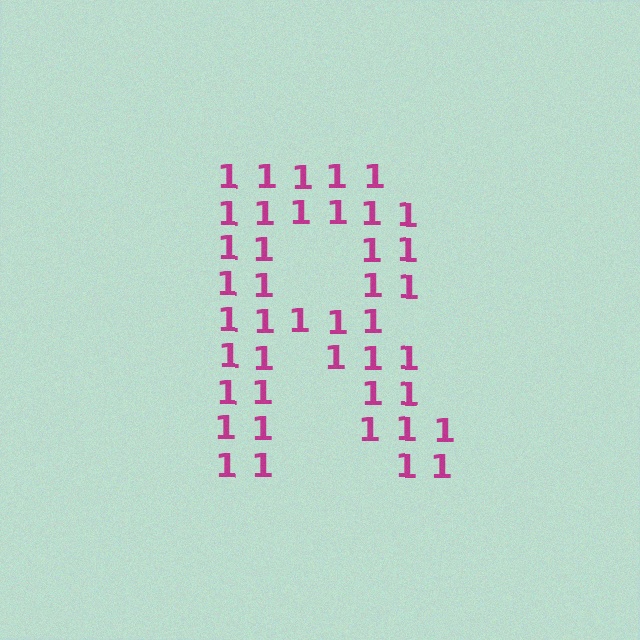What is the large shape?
The large shape is the letter R.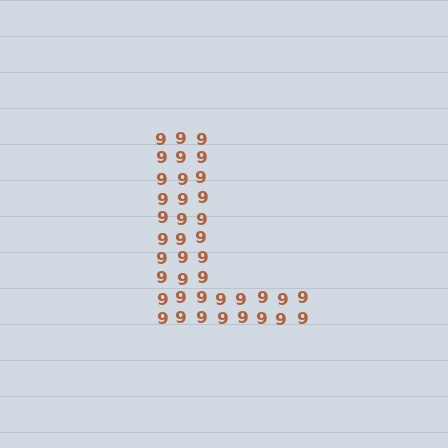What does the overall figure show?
The overall figure shows the letter L.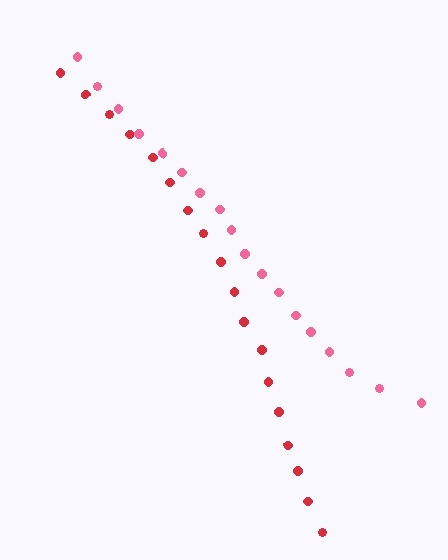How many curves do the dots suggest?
There are 2 distinct paths.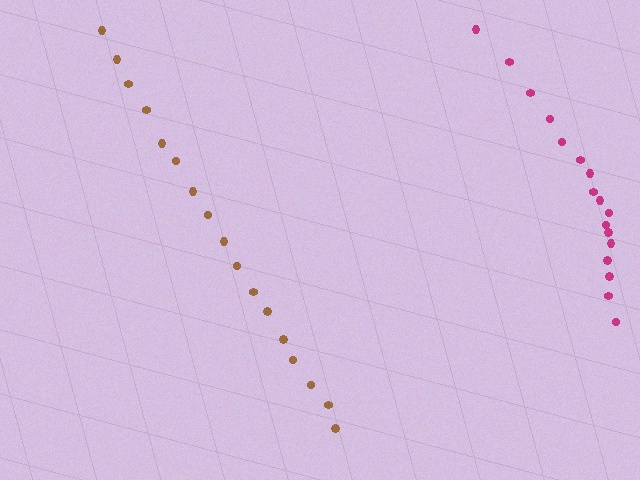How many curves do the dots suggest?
There are 2 distinct paths.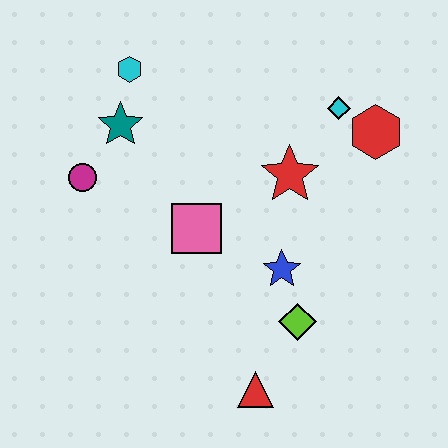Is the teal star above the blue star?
Yes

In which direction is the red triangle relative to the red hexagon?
The red triangle is below the red hexagon.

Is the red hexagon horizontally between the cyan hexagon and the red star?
No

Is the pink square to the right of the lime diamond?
No